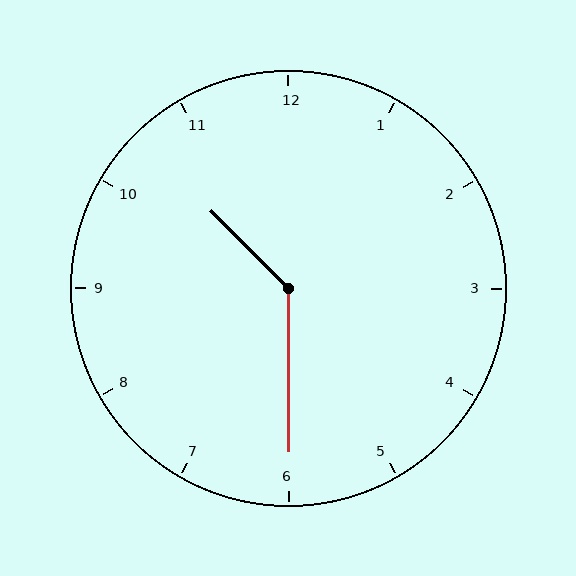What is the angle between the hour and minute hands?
Approximately 135 degrees.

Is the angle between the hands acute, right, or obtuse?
It is obtuse.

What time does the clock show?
10:30.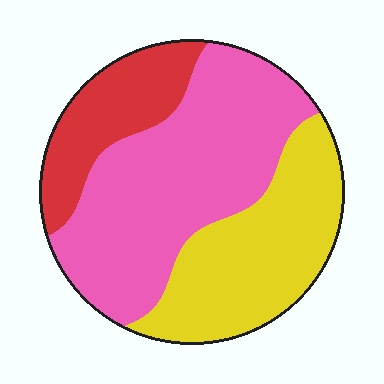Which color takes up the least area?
Red, at roughly 20%.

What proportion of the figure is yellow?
Yellow covers 33% of the figure.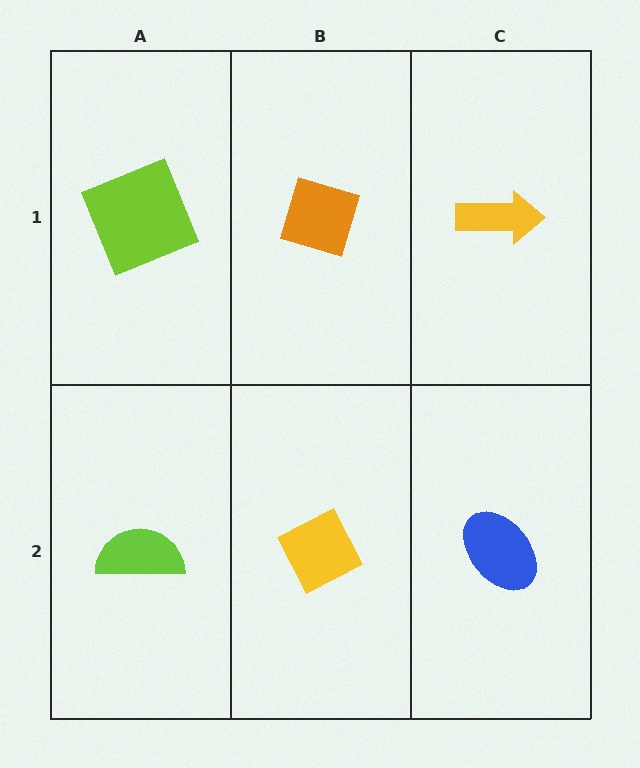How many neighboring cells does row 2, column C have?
2.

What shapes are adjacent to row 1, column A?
A lime semicircle (row 2, column A), an orange diamond (row 1, column B).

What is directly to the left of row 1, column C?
An orange diamond.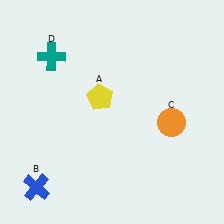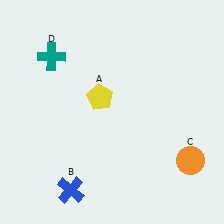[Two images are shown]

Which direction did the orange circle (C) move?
The orange circle (C) moved down.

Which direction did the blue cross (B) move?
The blue cross (B) moved right.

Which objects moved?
The objects that moved are: the blue cross (B), the orange circle (C).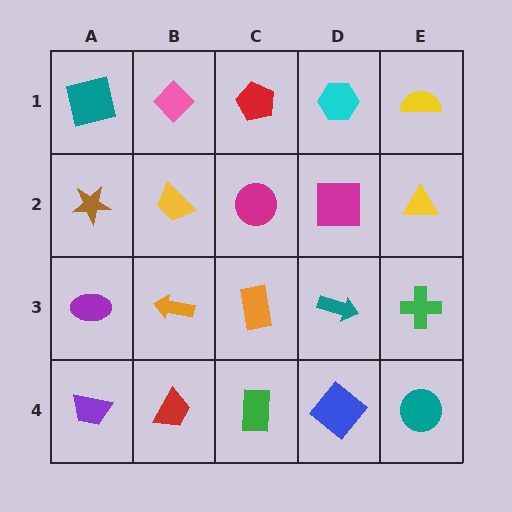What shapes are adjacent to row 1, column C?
A magenta circle (row 2, column C), a pink diamond (row 1, column B), a cyan hexagon (row 1, column D).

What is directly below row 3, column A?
A purple trapezoid.